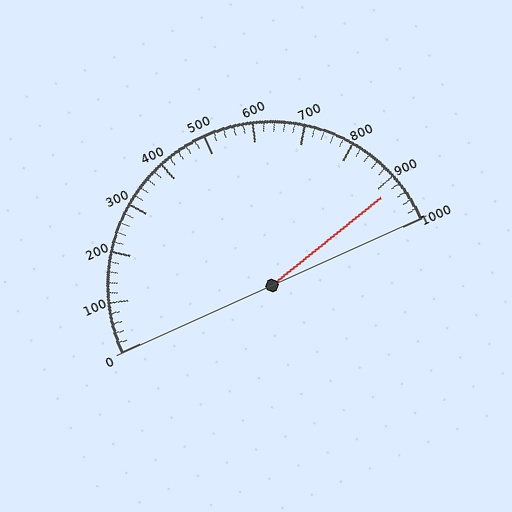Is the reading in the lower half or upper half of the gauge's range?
The reading is in the upper half of the range (0 to 1000).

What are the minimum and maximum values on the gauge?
The gauge ranges from 0 to 1000.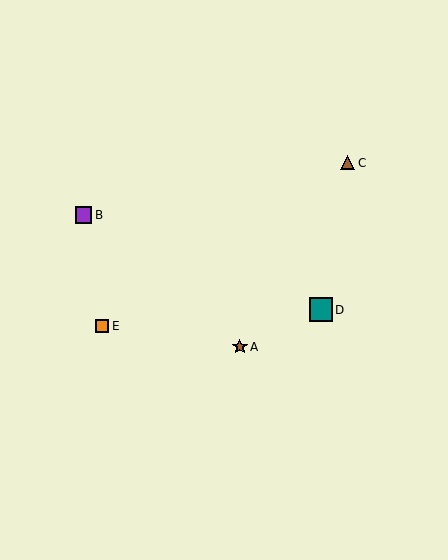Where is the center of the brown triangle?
The center of the brown triangle is at (348, 163).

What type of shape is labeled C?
Shape C is a brown triangle.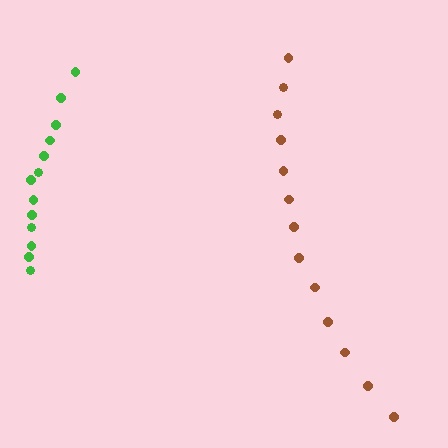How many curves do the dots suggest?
There are 2 distinct paths.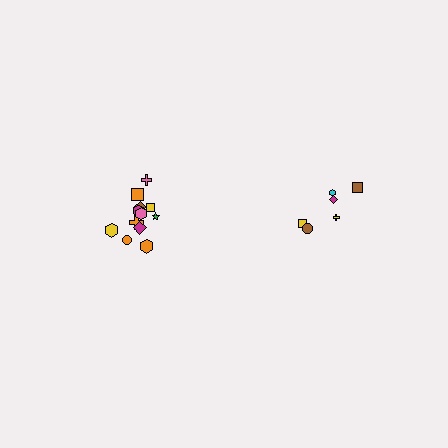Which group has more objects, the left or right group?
The left group.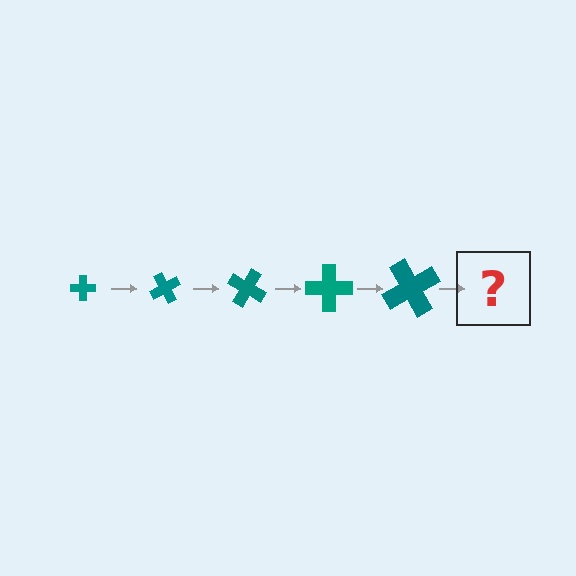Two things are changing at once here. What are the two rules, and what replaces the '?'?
The two rules are that the cross grows larger each step and it rotates 60 degrees each step. The '?' should be a cross, larger than the previous one and rotated 300 degrees from the start.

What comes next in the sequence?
The next element should be a cross, larger than the previous one and rotated 300 degrees from the start.